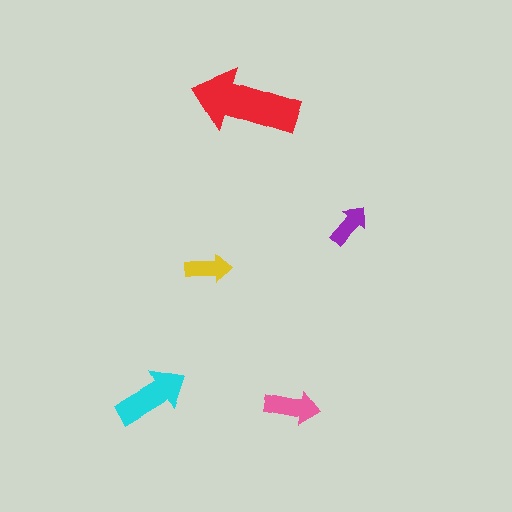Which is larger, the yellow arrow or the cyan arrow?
The cyan one.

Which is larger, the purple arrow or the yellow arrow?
The yellow one.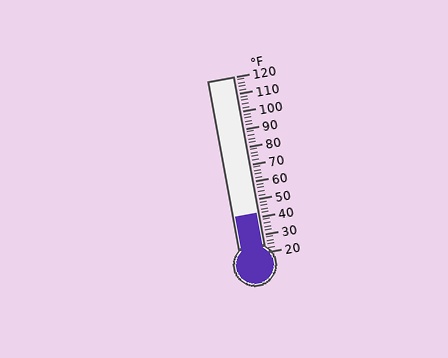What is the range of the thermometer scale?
The thermometer scale ranges from 20°F to 120°F.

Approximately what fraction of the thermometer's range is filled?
The thermometer is filled to approximately 20% of its range.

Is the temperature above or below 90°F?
The temperature is below 90°F.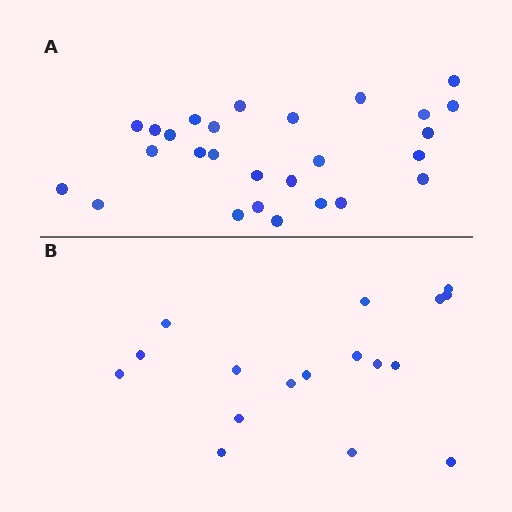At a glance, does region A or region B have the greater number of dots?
Region A (the top region) has more dots.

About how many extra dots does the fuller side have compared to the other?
Region A has roughly 10 or so more dots than region B.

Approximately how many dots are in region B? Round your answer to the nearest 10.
About 20 dots. (The exact count is 17, which rounds to 20.)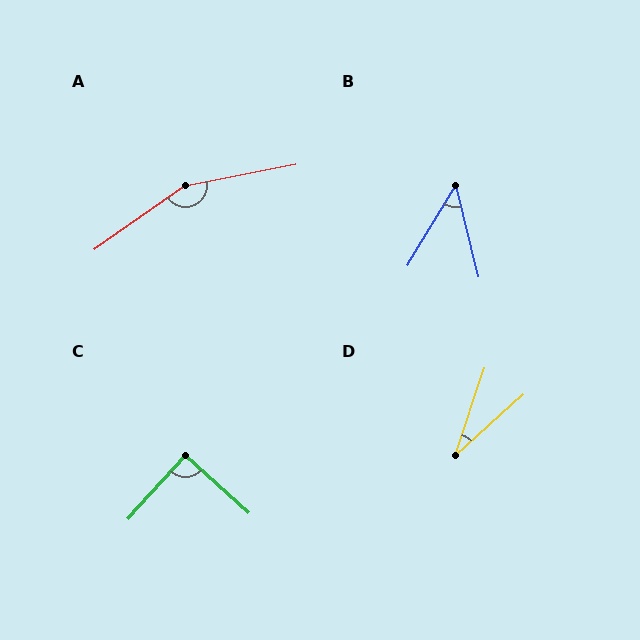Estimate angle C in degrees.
Approximately 90 degrees.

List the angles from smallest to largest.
D (30°), B (45°), C (90°), A (156°).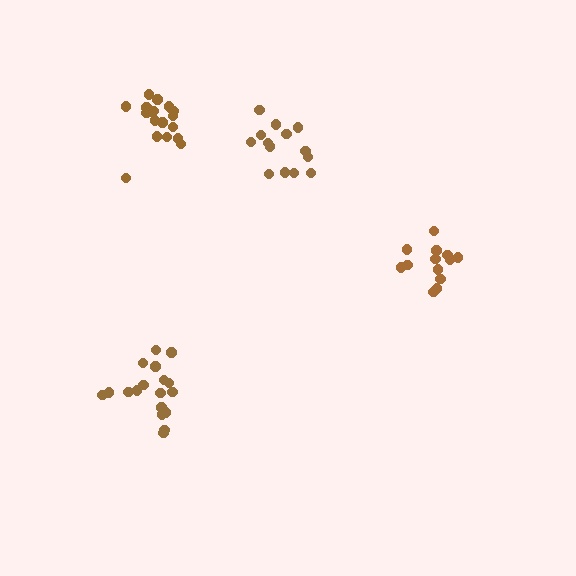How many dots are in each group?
Group 1: 13 dots, Group 2: 18 dots, Group 3: 14 dots, Group 4: 18 dots (63 total).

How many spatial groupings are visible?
There are 4 spatial groupings.